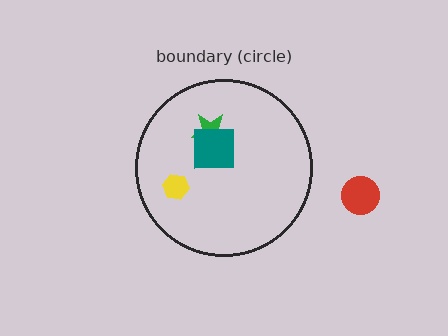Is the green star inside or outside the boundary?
Inside.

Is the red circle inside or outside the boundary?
Outside.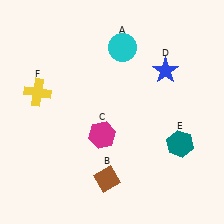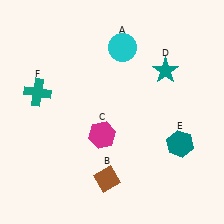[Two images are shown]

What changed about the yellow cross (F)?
In Image 1, F is yellow. In Image 2, it changed to teal.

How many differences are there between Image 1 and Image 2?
There are 2 differences between the two images.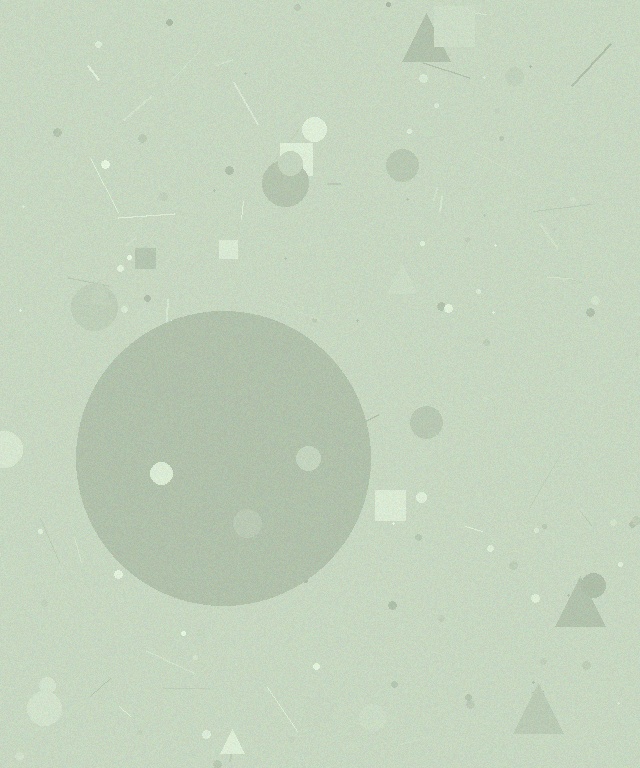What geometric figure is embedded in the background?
A circle is embedded in the background.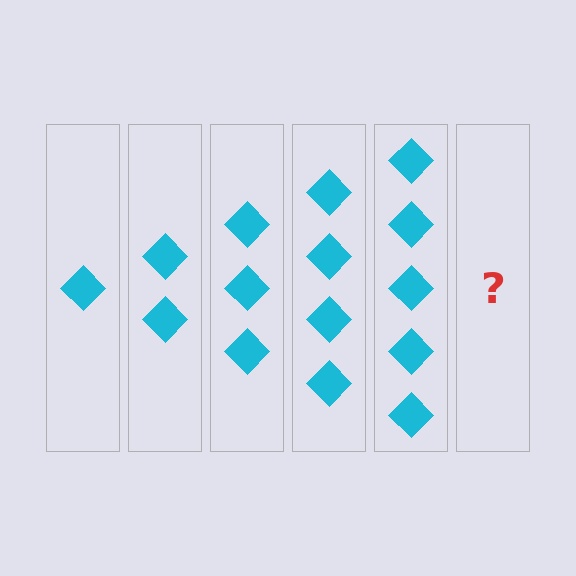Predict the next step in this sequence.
The next step is 6 diamonds.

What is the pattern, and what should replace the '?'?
The pattern is that each step adds one more diamond. The '?' should be 6 diamonds.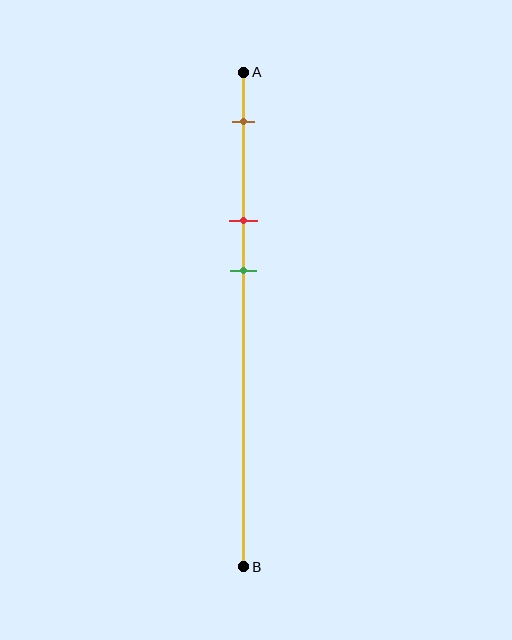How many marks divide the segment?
There are 3 marks dividing the segment.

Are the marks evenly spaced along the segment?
Yes, the marks are approximately evenly spaced.